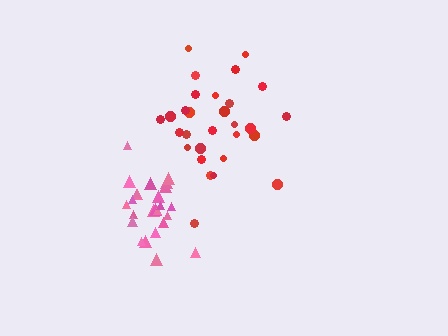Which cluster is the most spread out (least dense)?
Red.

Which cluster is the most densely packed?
Pink.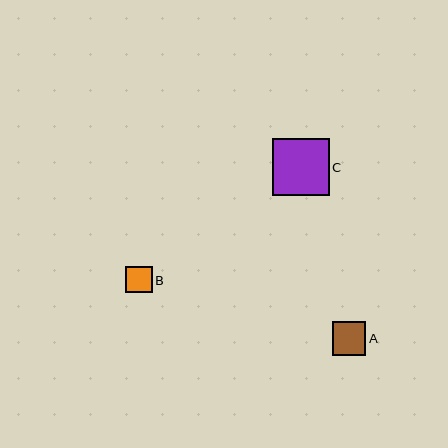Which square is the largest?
Square C is the largest with a size of approximately 57 pixels.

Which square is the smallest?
Square B is the smallest with a size of approximately 27 pixels.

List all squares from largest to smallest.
From largest to smallest: C, A, B.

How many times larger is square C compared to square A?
Square C is approximately 1.7 times the size of square A.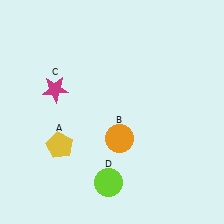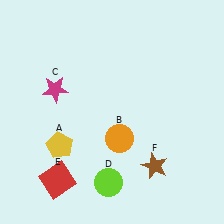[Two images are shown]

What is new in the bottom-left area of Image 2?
A red square (E) was added in the bottom-left area of Image 2.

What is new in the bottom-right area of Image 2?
A brown star (F) was added in the bottom-right area of Image 2.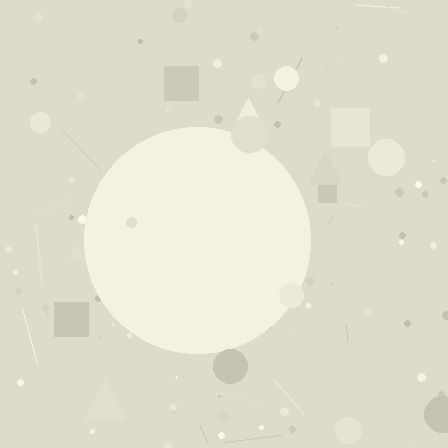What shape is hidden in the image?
A circle is hidden in the image.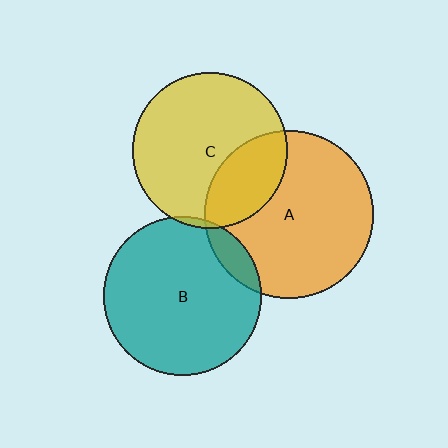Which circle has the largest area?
Circle A (orange).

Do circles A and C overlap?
Yes.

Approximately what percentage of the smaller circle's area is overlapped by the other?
Approximately 30%.